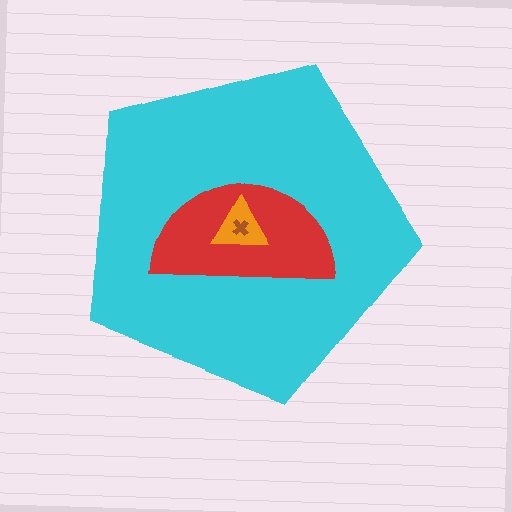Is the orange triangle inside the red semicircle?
Yes.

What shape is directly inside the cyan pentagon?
The red semicircle.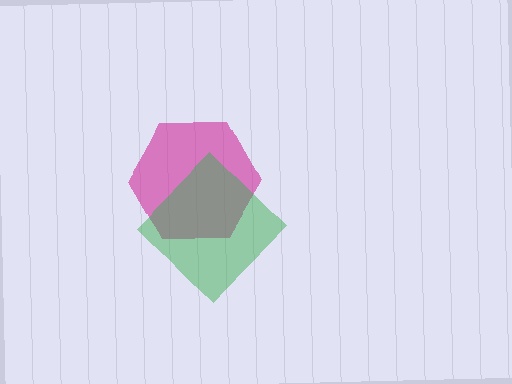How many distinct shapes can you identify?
There are 2 distinct shapes: a magenta hexagon, a green diamond.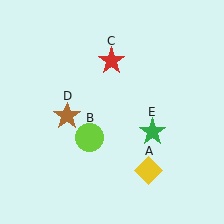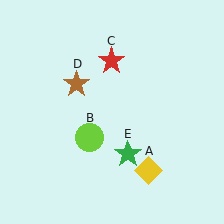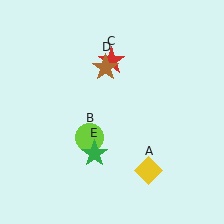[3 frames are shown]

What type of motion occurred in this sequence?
The brown star (object D), green star (object E) rotated clockwise around the center of the scene.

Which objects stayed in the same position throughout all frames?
Yellow diamond (object A) and lime circle (object B) and red star (object C) remained stationary.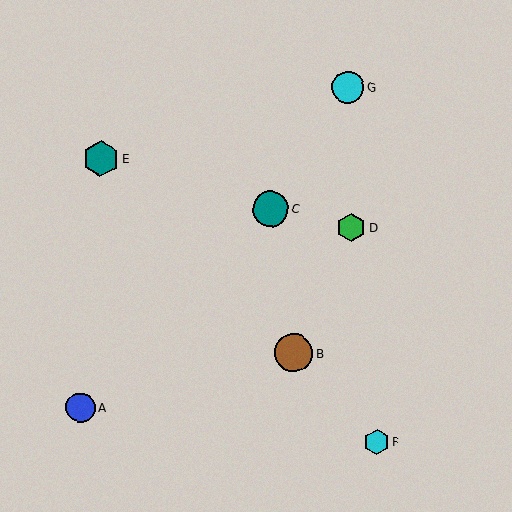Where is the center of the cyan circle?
The center of the cyan circle is at (348, 87).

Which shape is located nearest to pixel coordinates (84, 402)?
The blue circle (labeled A) at (81, 408) is nearest to that location.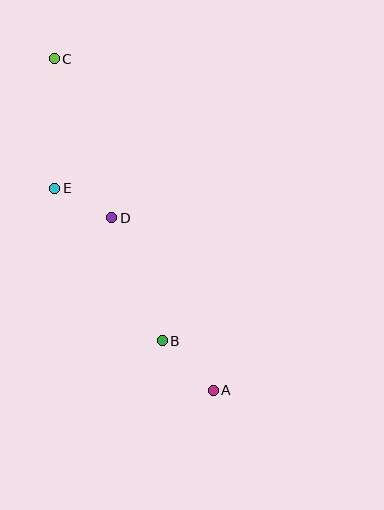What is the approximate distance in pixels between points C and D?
The distance between C and D is approximately 169 pixels.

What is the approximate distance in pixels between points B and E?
The distance between B and E is approximately 187 pixels.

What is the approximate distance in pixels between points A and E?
The distance between A and E is approximately 257 pixels.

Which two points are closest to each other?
Points D and E are closest to each other.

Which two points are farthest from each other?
Points A and C are farthest from each other.